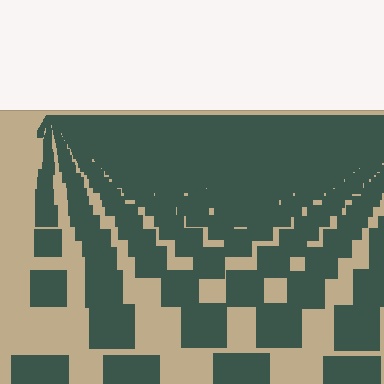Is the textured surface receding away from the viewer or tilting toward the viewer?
The surface is receding away from the viewer. Texture elements get smaller and denser toward the top.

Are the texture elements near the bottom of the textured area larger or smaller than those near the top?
Larger. Near the bottom, elements are closer to the viewer and appear at a bigger on-screen size.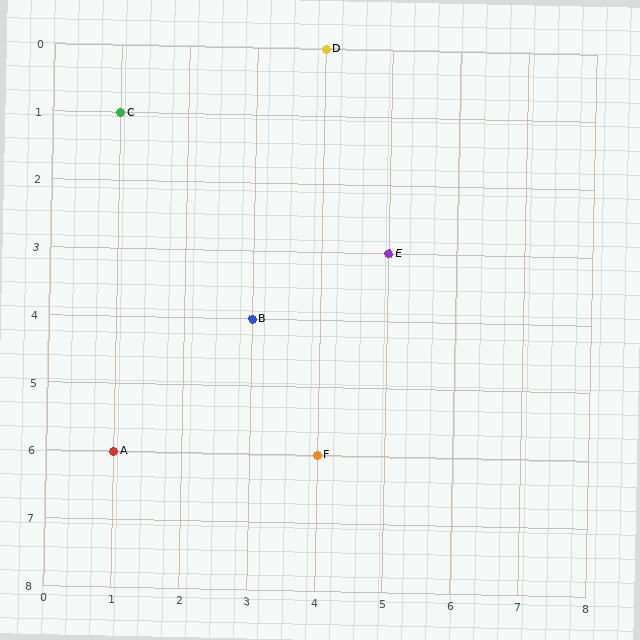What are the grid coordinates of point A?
Point A is at grid coordinates (1, 6).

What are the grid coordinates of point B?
Point B is at grid coordinates (3, 4).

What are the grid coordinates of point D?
Point D is at grid coordinates (4, 0).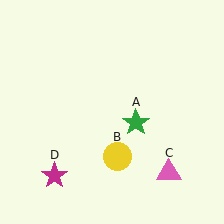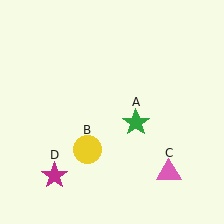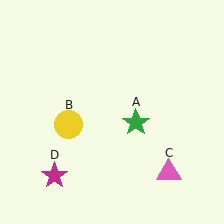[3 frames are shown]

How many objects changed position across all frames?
1 object changed position: yellow circle (object B).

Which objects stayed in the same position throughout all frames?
Green star (object A) and pink triangle (object C) and magenta star (object D) remained stationary.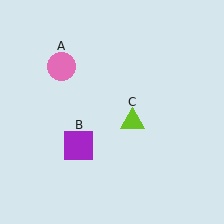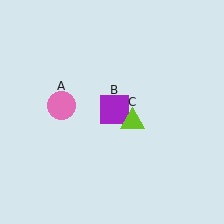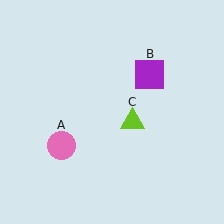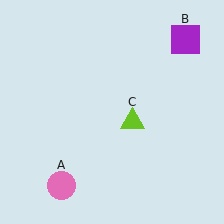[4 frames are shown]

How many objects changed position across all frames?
2 objects changed position: pink circle (object A), purple square (object B).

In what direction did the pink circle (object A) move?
The pink circle (object A) moved down.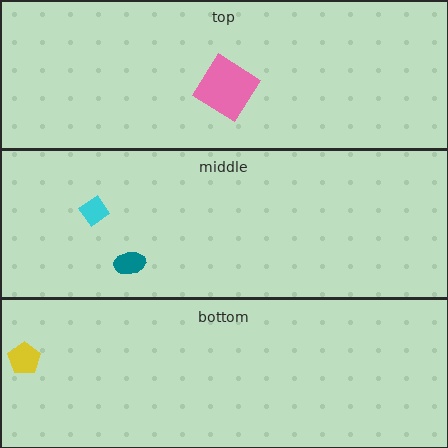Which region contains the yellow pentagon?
The bottom region.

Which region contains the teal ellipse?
The middle region.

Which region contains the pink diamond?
The top region.